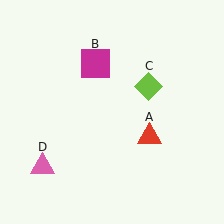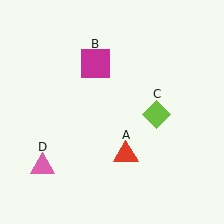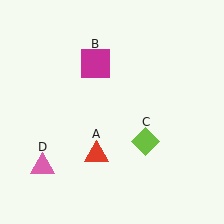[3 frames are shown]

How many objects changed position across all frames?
2 objects changed position: red triangle (object A), lime diamond (object C).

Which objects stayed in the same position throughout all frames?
Magenta square (object B) and pink triangle (object D) remained stationary.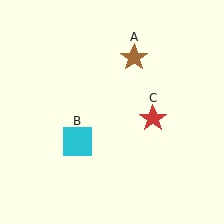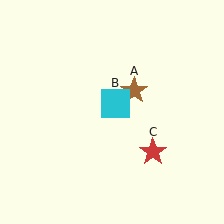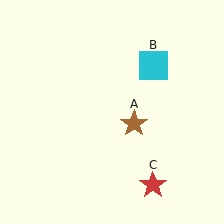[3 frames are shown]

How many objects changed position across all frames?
3 objects changed position: brown star (object A), cyan square (object B), red star (object C).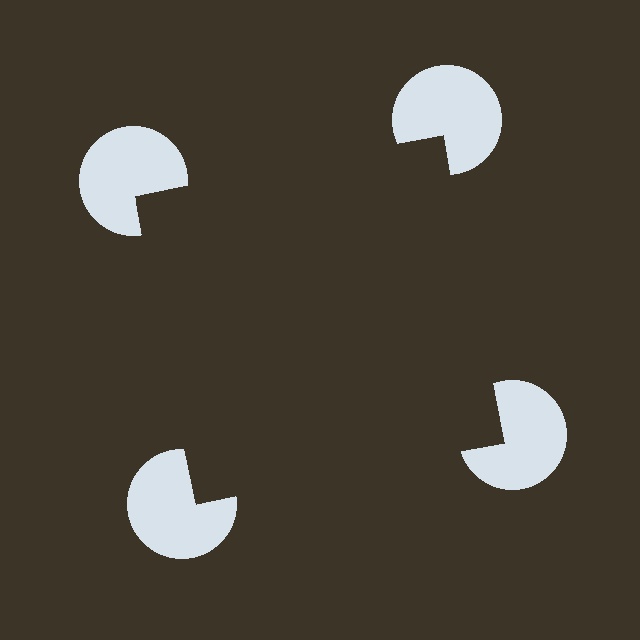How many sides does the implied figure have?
4 sides.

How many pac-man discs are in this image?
There are 4 — one at each vertex of the illusory square.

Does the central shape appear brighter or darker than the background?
It typically appears slightly darker than the background, even though no actual brightness change is drawn.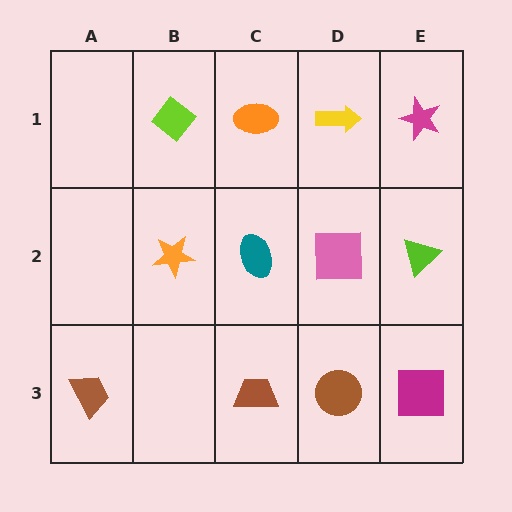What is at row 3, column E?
A magenta square.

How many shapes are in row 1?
4 shapes.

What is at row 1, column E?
A magenta star.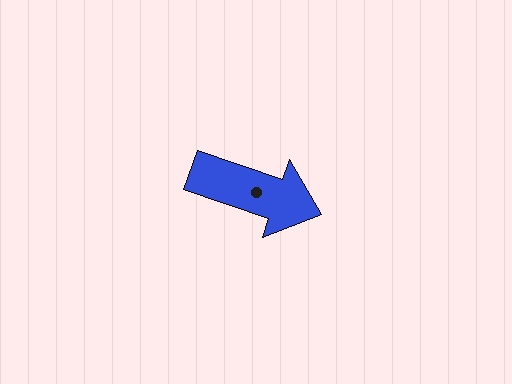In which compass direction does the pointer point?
East.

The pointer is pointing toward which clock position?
Roughly 4 o'clock.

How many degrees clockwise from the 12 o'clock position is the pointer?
Approximately 109 degrees.